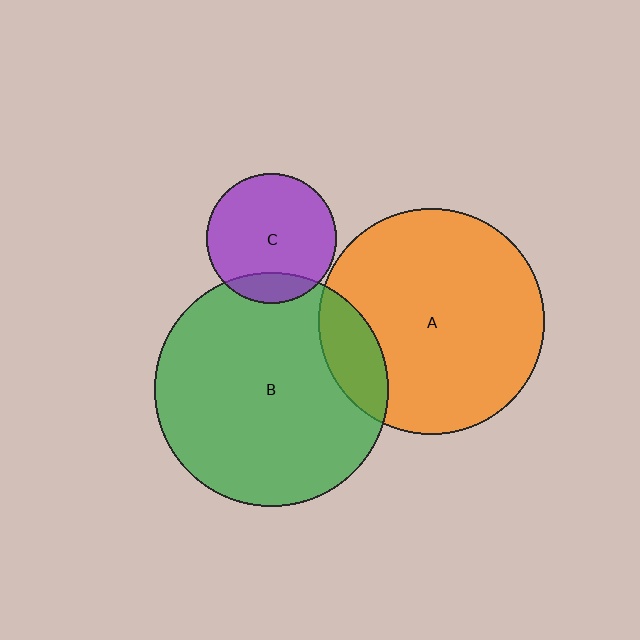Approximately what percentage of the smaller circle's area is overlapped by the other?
Approximately 15%.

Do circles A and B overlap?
Yes.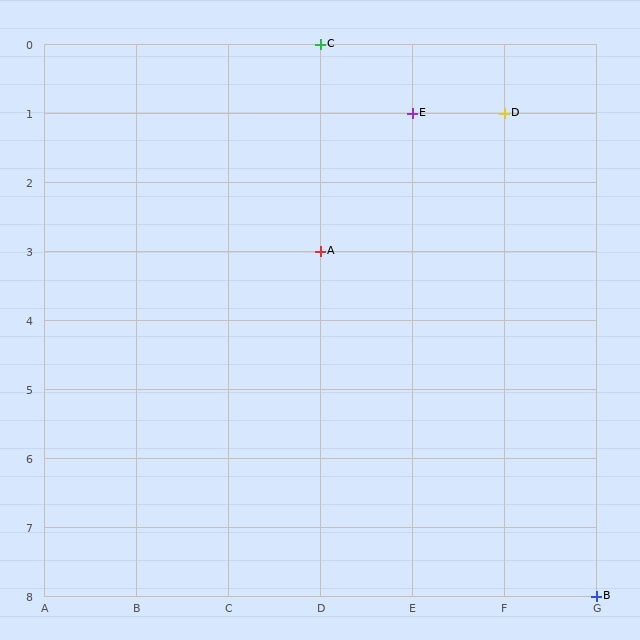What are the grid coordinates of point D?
Point D is at grid coordinates (F, 1).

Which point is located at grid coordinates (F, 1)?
Point D is at (F, 1).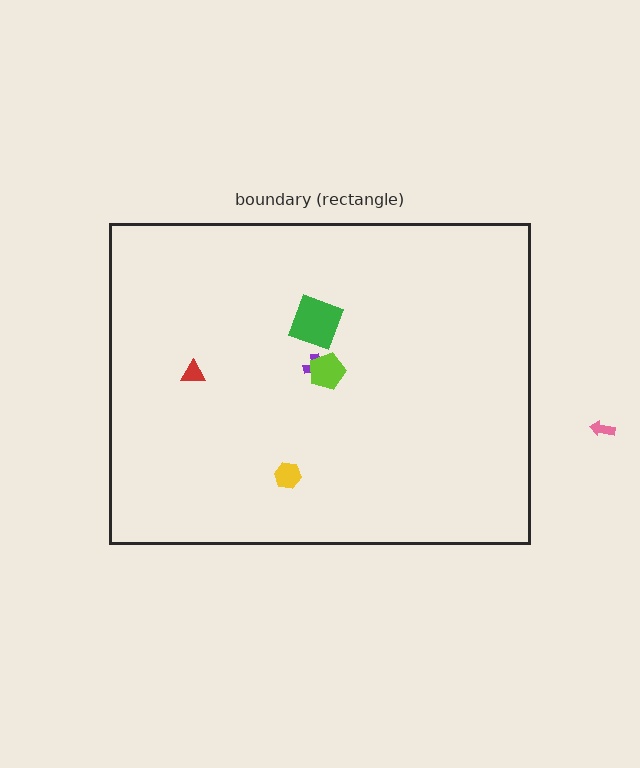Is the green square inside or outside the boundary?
Inside.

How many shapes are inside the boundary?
5 inside, 1 outside.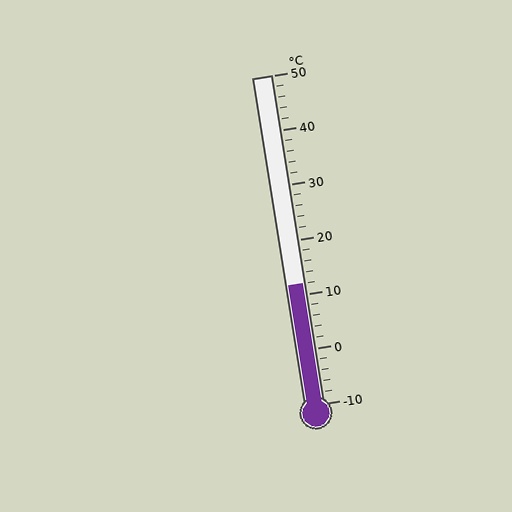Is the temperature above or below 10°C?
The temperature is above 10°C.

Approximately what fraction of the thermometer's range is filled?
The thermometer is filled to approximately 35% of its range.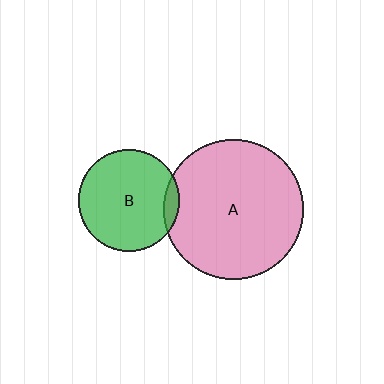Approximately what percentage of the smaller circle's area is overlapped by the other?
Approximately 10%.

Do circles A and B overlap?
Yes.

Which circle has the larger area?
Circle A (pink).